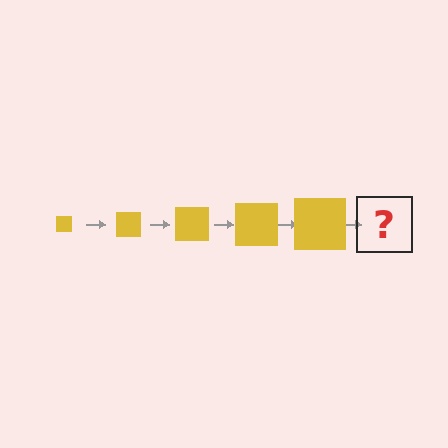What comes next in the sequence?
The next element should be a yellow square, larger than the previous one.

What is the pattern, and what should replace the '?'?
The pattern is that the square gets progressively larger each step. The '?' should be a yellow square, larger than the previous one.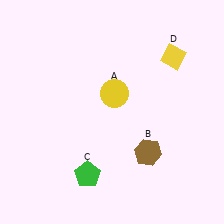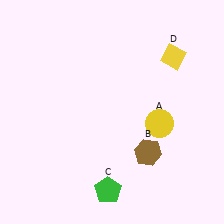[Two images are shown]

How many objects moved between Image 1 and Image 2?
2 objects moved between the two images.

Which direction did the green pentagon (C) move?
The green pentagon (C) moved right.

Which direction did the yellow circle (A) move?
The yellow circle (A) moved right.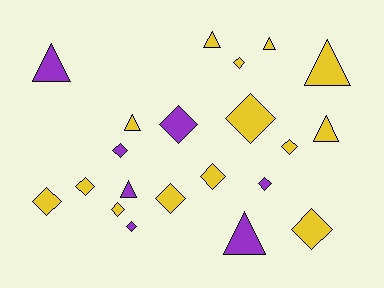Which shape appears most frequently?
Diamond, with 13 objects.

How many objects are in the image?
There are 21 objects.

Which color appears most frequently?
Yellow, with 14 objects.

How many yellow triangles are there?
There are 5 yellow triangles.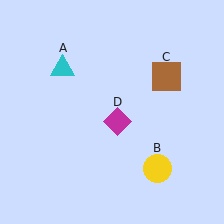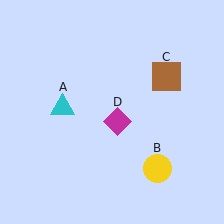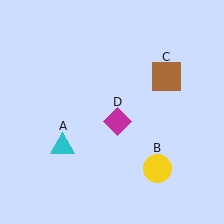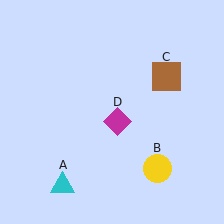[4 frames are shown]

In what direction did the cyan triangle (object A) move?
The cyan triangle (object A) moved down.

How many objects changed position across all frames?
1 object changed position: cyan triangle (object A).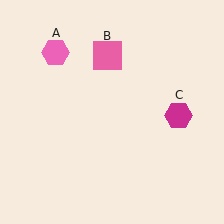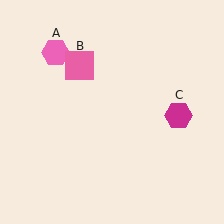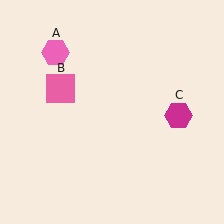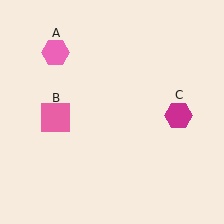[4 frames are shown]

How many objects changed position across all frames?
1 object changed position: pink square (object B).